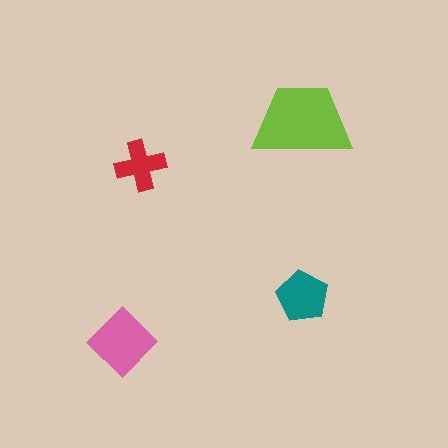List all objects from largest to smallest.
The lime trapezoid, the pink diamond, the teal pentagon, the red cross.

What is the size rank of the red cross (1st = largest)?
4th.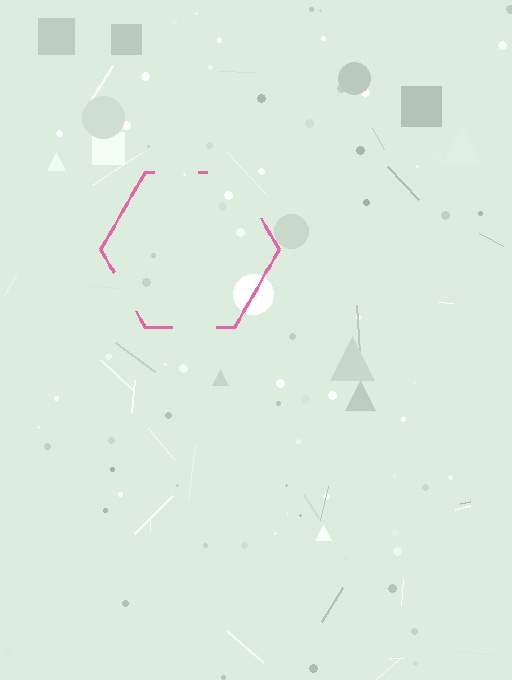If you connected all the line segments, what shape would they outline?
They would outline a hexagon.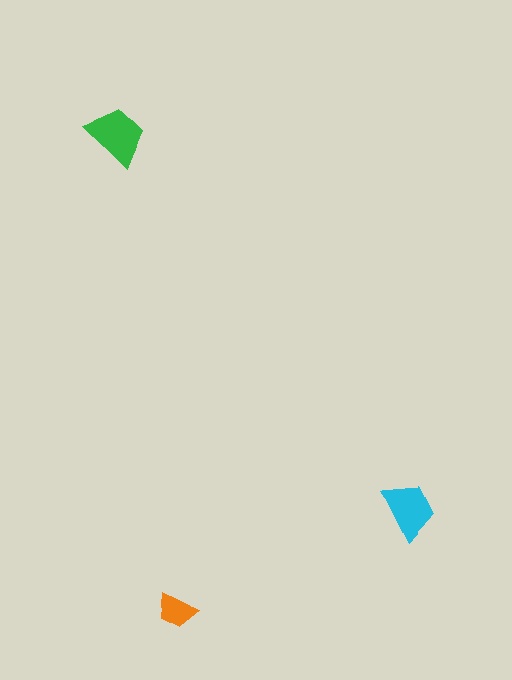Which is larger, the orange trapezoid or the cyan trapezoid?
The cyan one.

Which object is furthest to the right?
The cyan trapezoid is rightmost.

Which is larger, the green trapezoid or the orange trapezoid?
The green one.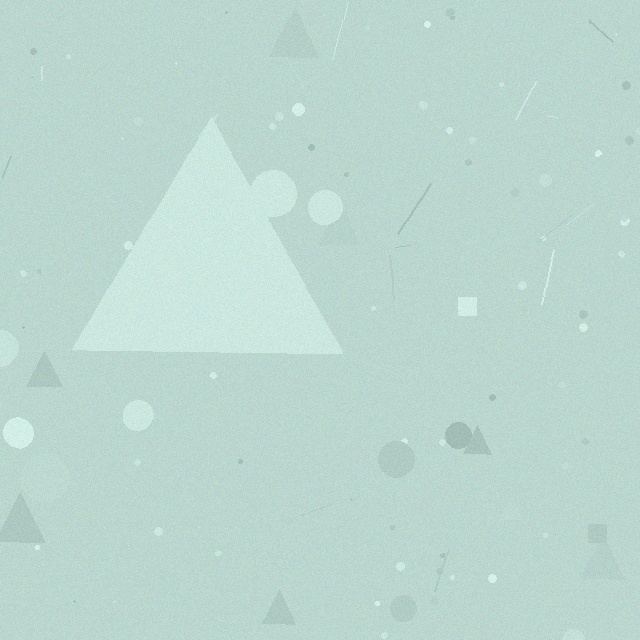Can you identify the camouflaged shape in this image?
The camouflaged shape is a triangle.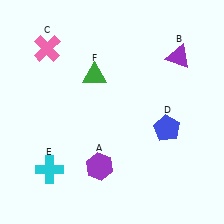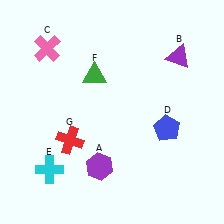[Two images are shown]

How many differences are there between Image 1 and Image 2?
There is 1 difference between the two images.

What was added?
A red cross (G) was added in Image 2.